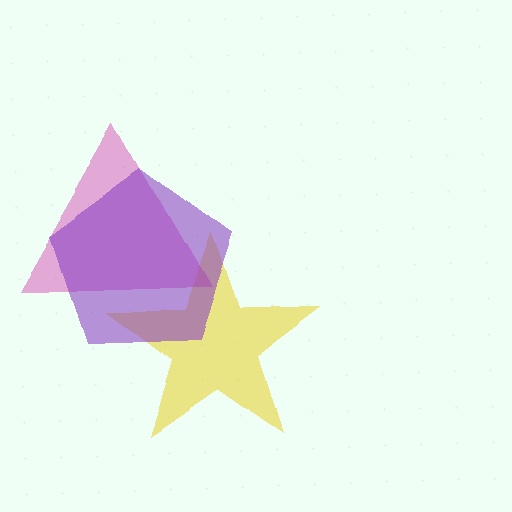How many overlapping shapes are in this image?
There are 3 overlapping shapes in the image.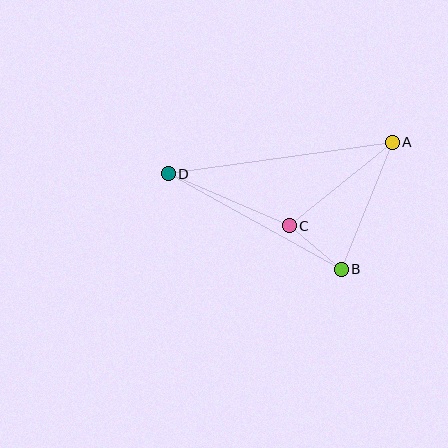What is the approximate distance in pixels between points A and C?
The distance between A and C is approximately 133 pixels.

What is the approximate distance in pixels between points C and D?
The distance between C and D is approximately 132 pixels.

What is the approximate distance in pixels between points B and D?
The distance between B and D is approximately 198 pixels.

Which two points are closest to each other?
Points B and C are closest to each other.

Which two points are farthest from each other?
Points A and D are farthest from each other.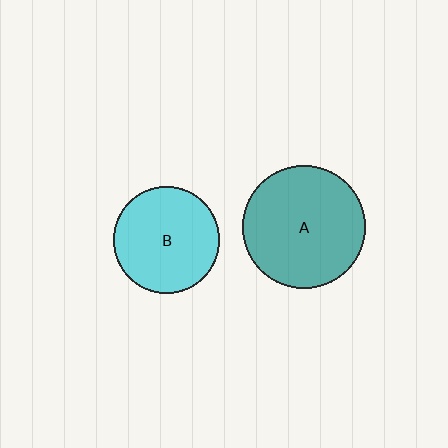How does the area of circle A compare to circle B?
Approximately 1.3 times.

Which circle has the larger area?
Circle A (teal).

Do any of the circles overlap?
No, none of the circles overlap.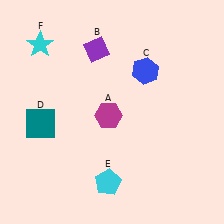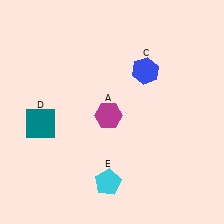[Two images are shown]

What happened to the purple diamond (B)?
The purple diamond (B) was removed in Image 2. It was in the top-left area of Image 1.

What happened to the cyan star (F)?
The cyan star (F) was removed in Image 2. It was in the top-left area of Image 1.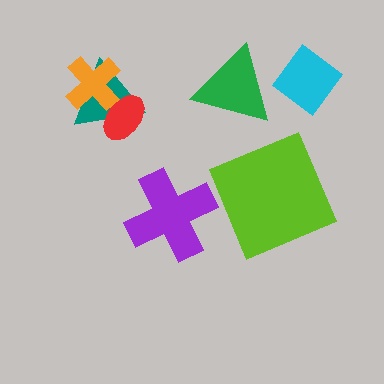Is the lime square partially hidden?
No, no other shape covers it.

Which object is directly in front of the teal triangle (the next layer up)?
The red ellipse is directly in front of the teal triangle.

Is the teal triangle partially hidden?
Yes, it is partially covered by another shape.